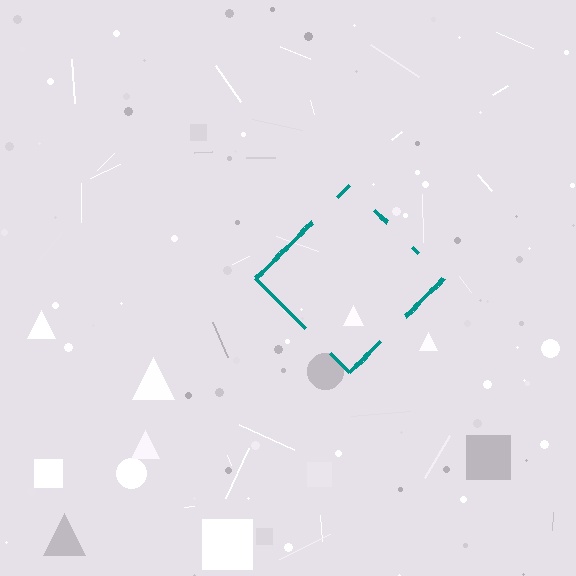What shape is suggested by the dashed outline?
The dashed outline suggests a diamond.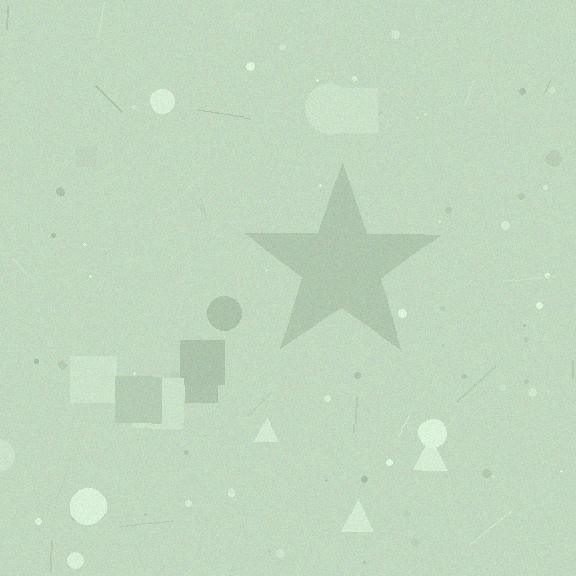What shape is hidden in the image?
A star is hidden in the image.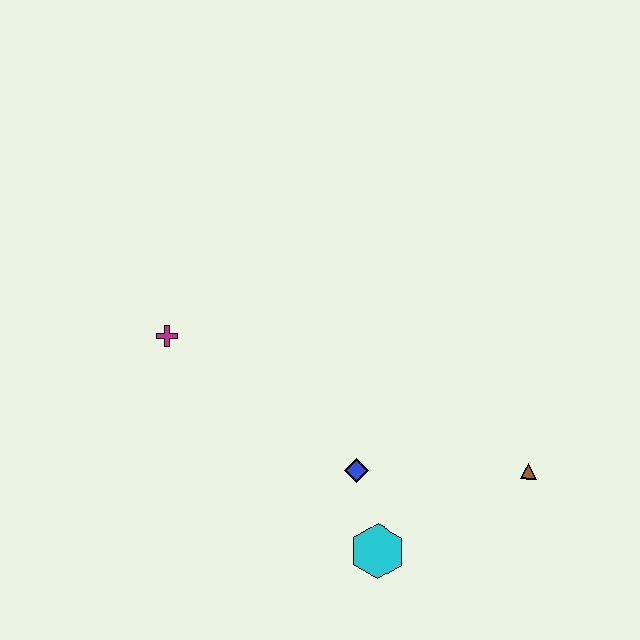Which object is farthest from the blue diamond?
The magenta cross is farthest from the blue diamond.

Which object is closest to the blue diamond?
The cyan hexagon is closest to the blue diamond.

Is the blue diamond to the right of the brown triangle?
No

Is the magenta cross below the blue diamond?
No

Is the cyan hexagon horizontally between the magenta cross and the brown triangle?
Yes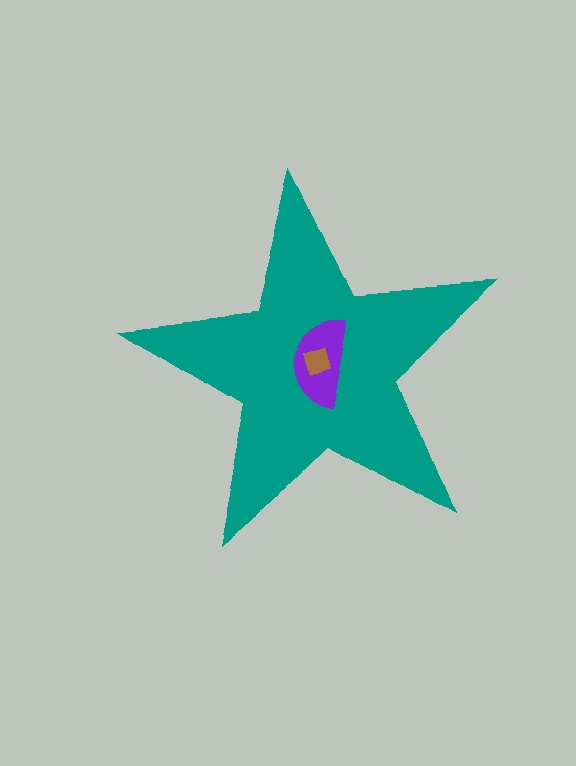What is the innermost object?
The brown square.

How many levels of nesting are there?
3.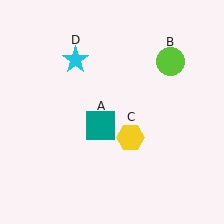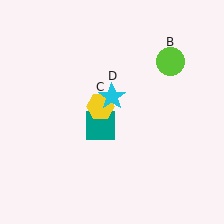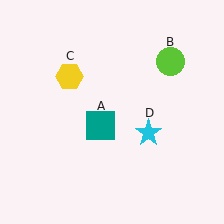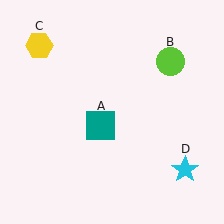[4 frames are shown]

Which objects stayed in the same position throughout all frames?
Teal square (object A) and lime circle (object B) remained stationary.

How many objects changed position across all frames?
2 objects changed position: yellow hexagon (object C), cyan star (object D).